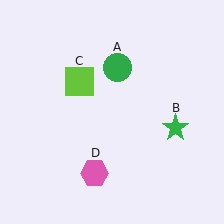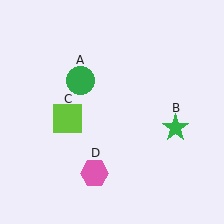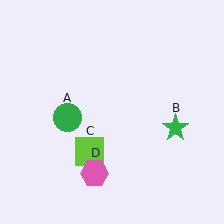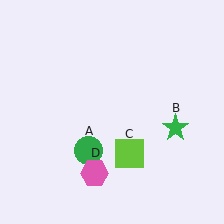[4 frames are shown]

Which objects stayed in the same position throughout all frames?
Green star (object B) and pink hexagon (object D) remained stationary.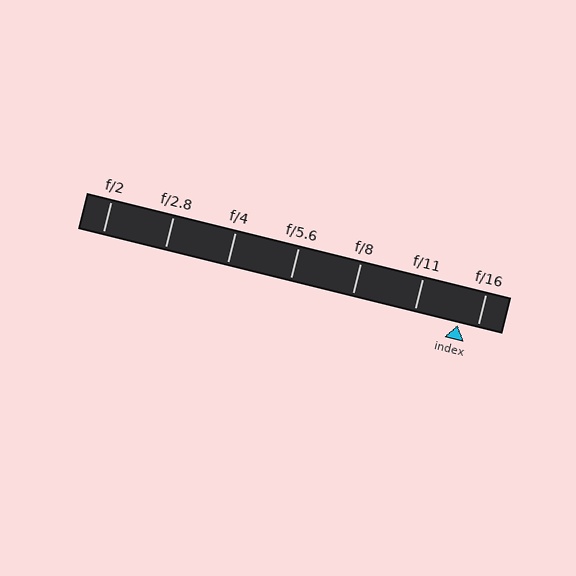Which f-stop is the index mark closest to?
The index mark is closest to f/16.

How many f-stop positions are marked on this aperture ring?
There are 7 f-stop positions marked.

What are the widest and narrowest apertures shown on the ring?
The widest aperture shown is f/2 and the narrowest is f/16.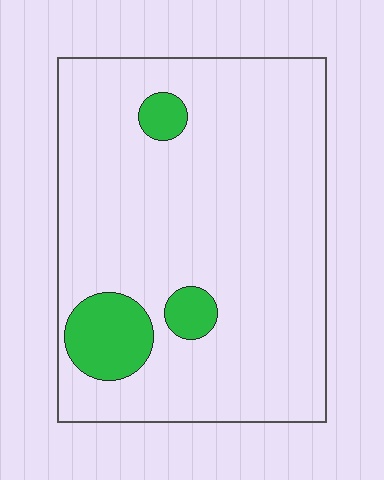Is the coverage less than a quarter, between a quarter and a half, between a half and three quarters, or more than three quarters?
Less than a quarter.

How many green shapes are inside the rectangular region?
3.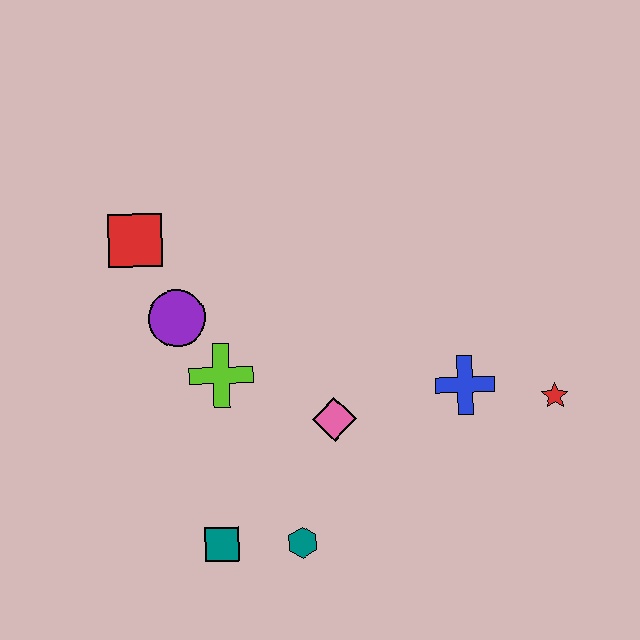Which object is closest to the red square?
The purple circle is closest to the red square.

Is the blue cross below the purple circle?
Yes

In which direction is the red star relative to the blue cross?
The red star is to the right of the blue cross.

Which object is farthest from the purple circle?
The red star is farthest from the purple circle.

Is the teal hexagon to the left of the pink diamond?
Yes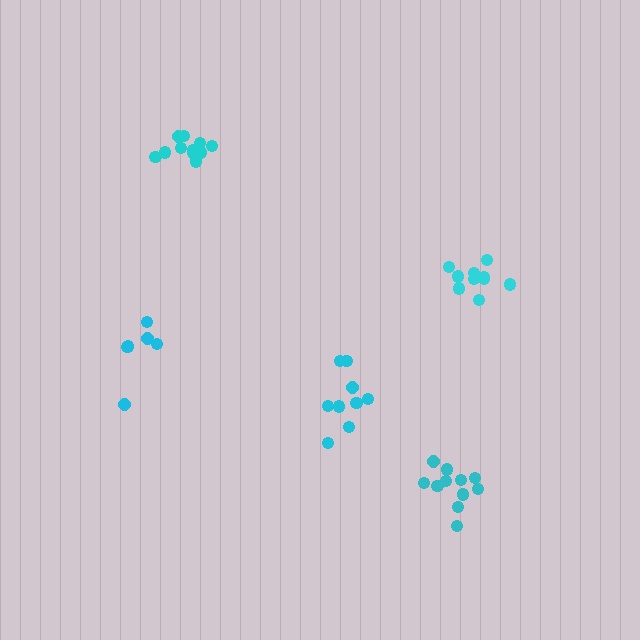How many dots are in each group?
Group 1: 9 dots, Group 2: 6 dots, Group 3: 12 dots, Group 4: 11 dots, Group 5: 10 dots (48 total).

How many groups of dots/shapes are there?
There are 5 groups.